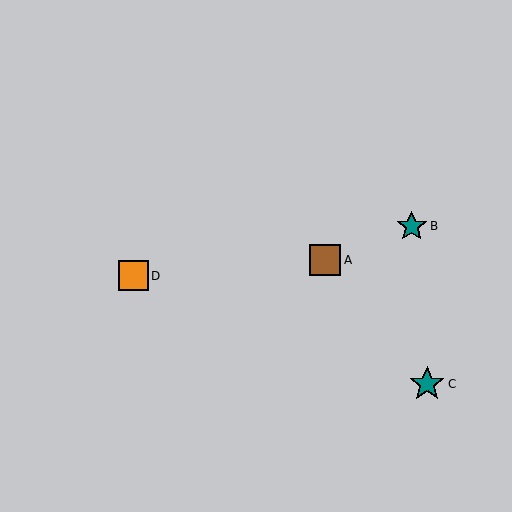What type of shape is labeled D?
Shape D is an orange square.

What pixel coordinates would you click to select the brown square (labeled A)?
Click at (325, 260) to select the brown square A.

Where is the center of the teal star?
The center of the teal star is at (412, 226).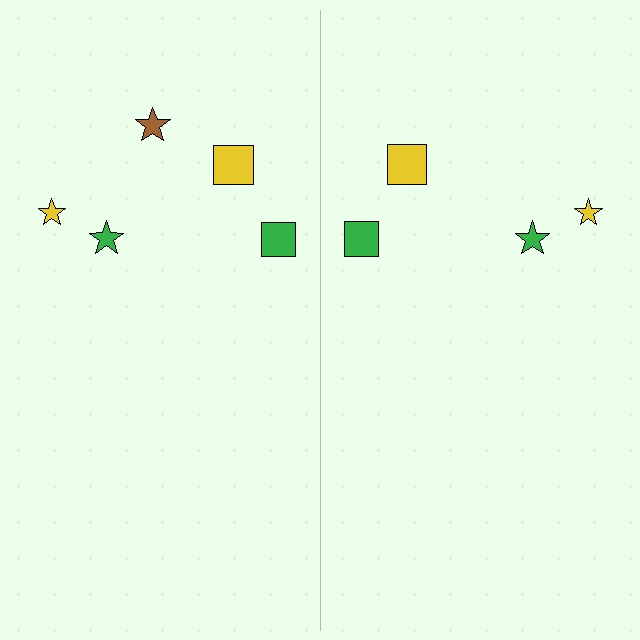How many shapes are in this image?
There are 9 shapes in this image.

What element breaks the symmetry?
A brown star is missing from the right side.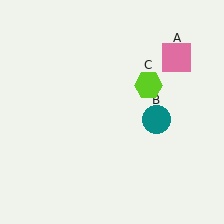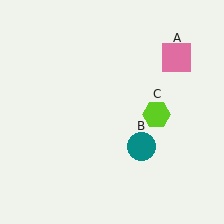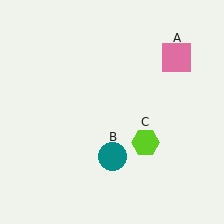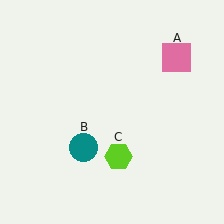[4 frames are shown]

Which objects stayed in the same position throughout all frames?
Pink square (object A) remained stationary.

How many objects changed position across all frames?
2 objects changed position: teal circle (object B), lime hexagon (object C).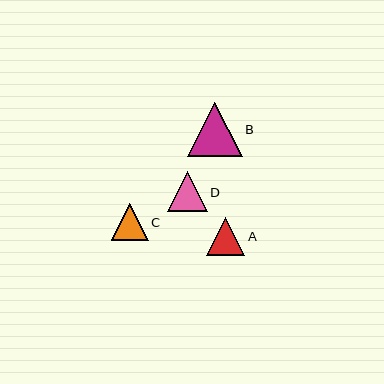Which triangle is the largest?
Triangle B is the largest with a size of approximately 54 pixels.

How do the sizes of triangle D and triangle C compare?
Triangle D and triangle C are approximately the same size.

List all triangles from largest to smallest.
From largest to smallest: B, D, A, C.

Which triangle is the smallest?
Triangle C is the smallest with a size of approximately 37 pixels.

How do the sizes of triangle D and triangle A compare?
Triangle D and triangle A are approximately the same size.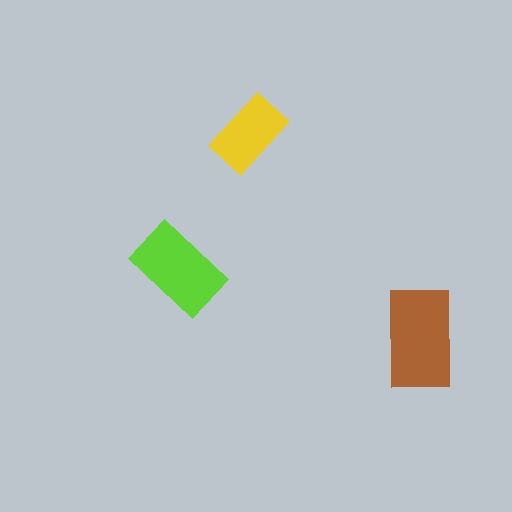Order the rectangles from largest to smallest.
the brown one, the lime one, the yellow one.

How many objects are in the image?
There are 3 objects in the image.